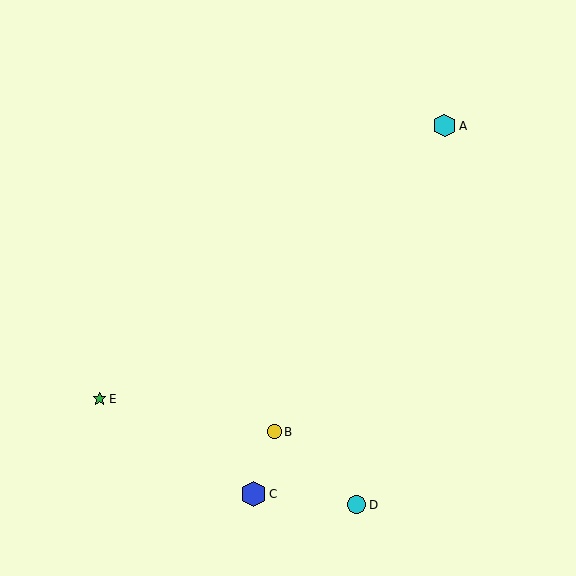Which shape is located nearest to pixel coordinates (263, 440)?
The yellow circle (labeled B) at (274, 432) is nearest to that location.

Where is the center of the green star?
The center of the green star is at (99, 399).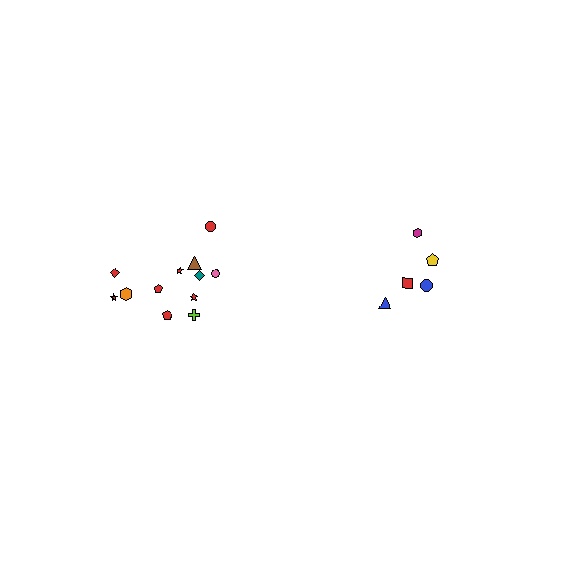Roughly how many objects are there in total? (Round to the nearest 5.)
Roughly 15 objects in total.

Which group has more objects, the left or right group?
The left group.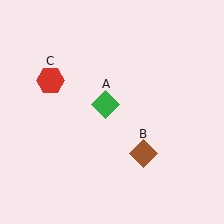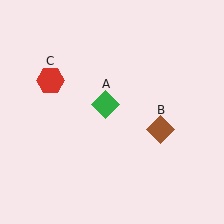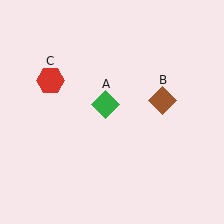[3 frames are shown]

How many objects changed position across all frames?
1 object changed position: brown diamond (object B).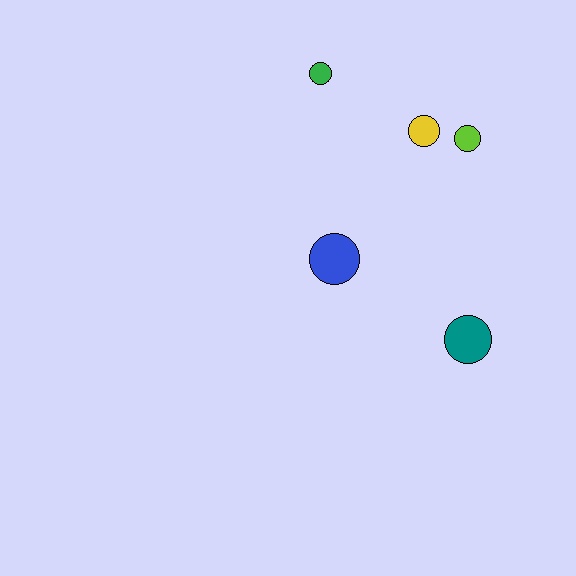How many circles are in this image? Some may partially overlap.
There are 5 circles.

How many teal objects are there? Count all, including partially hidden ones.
There is 1 teal object.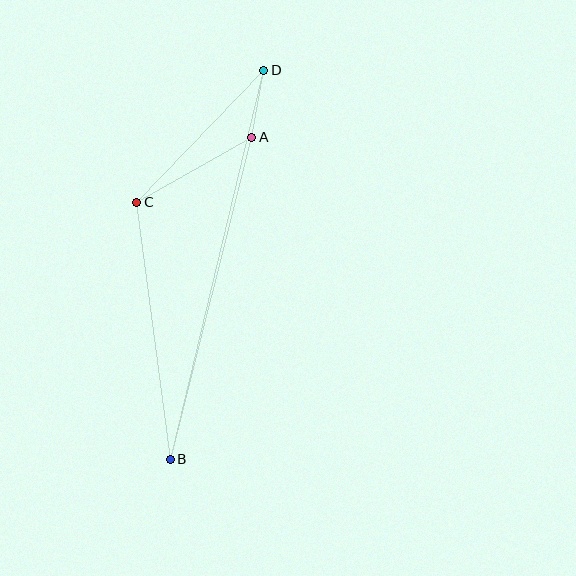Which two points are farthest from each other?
Points B and D are farthest from each other.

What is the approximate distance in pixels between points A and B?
The distance between A and B is approximately 332 pixels.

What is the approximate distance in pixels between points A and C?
The distance between A and C is approximately 132 pixels.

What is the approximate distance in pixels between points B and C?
The distance between B and C is approximately 259 pixels.